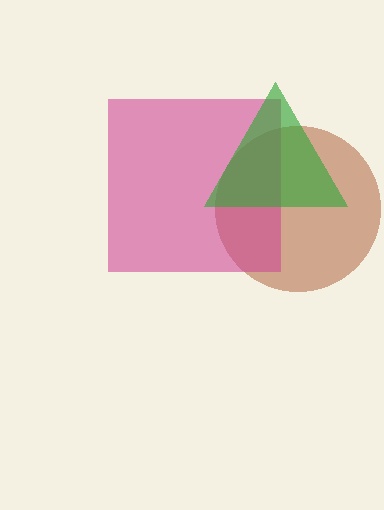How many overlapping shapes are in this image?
There are 3 overlapping shapes in the image.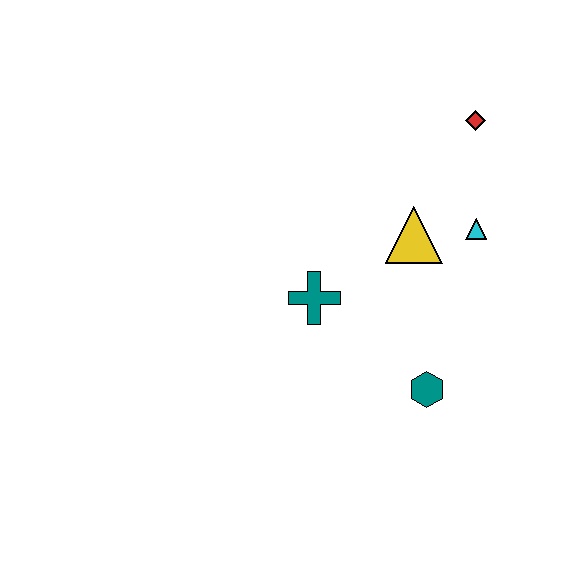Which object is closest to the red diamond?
The cyan triangle is closest to the red diamond.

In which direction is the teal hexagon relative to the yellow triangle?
The teal hexagon is below the yellow triangle.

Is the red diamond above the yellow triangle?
Yes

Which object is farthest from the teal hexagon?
The red diamond is farthest from the teal hexagon.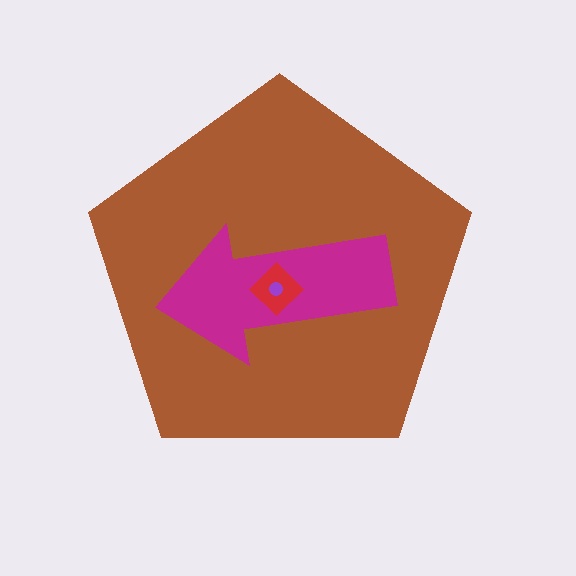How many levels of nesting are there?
4.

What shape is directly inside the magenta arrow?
The red diamond.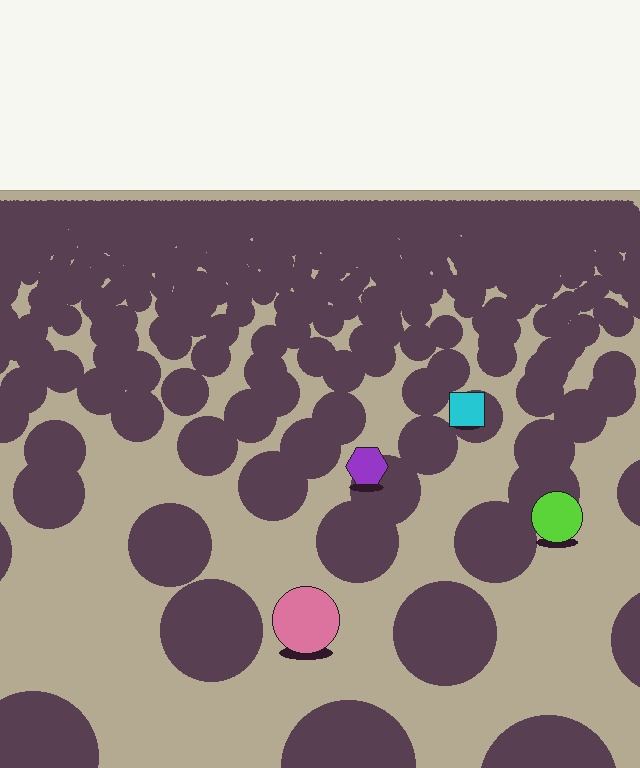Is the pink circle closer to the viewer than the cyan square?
Yes. The pink circle is closer — you can tell from the texture gradient: the ground texture is coarser near it.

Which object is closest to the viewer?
The pink circle is closest. The texture marks near it are larger and more spread out.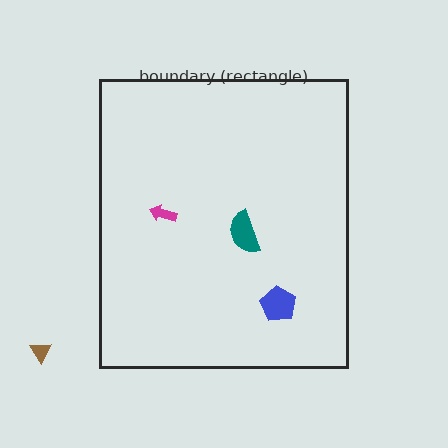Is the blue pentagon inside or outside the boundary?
Inside.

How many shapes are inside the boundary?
3 inside, 1 outside.